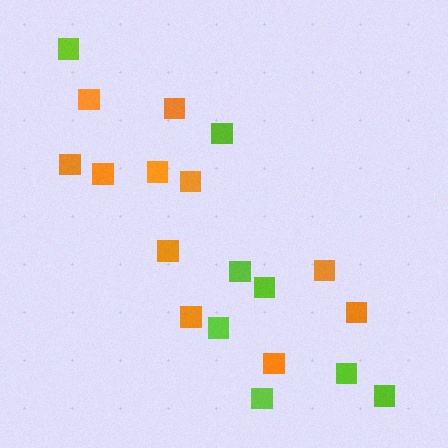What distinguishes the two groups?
There are 2 groups: one group of orange squares (11) and one group of lime squares (8).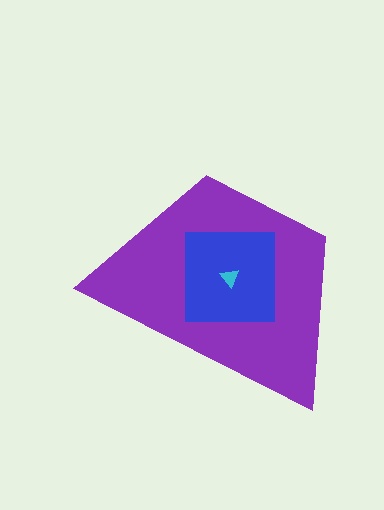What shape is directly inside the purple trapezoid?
The blue square.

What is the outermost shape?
The purple trapezoid.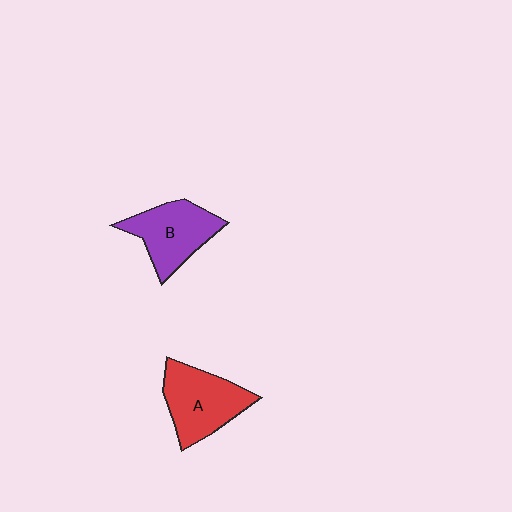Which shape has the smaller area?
Shape B (purple).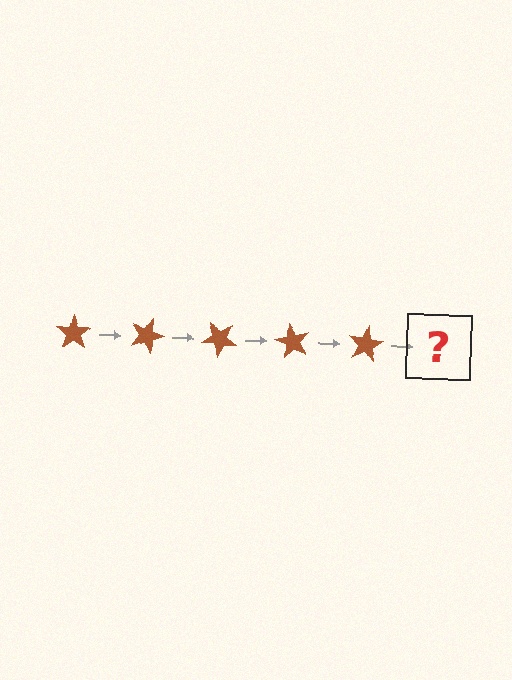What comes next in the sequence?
The next element should be a brown star rotated 100 degrees.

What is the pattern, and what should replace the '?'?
The pattern is that the star rotates 20 degrees each step. The '?' should be a brown star rotated 100 degrees.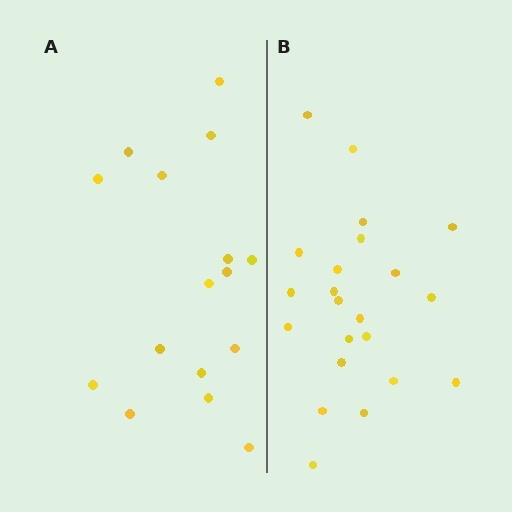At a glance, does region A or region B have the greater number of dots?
Region B (the right region) has more dots.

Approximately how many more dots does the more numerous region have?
Region B has about 6 more dots than region A.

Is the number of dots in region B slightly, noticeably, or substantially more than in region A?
Region B has noticeably more, but not dramatically so. The ratio is roughly 1.4 to 1.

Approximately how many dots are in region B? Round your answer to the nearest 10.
About 20 dots. (The exact count is 22, which rounds to 20.)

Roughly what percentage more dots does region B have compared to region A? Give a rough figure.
About 40% more.